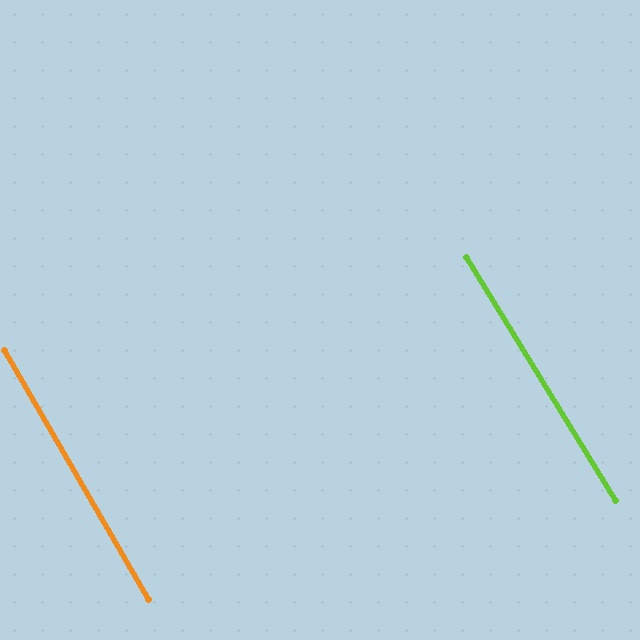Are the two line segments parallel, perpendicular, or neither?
Parallel — their directions differ by only 1.5°.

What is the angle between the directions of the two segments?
Approximately 1 degree.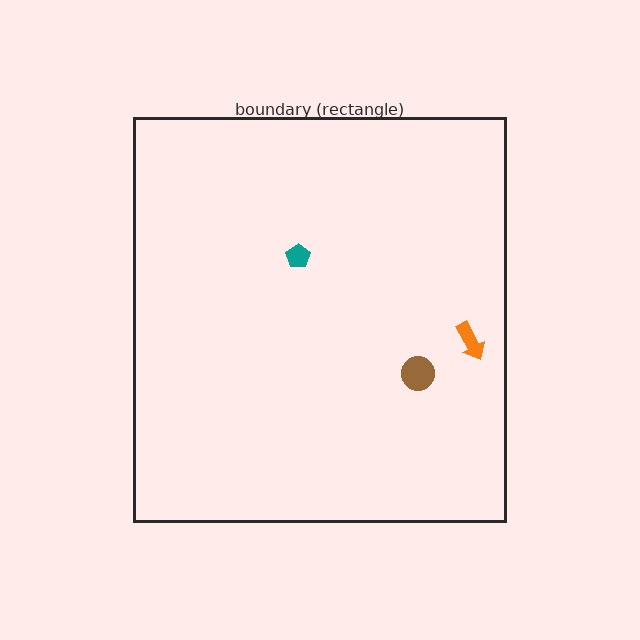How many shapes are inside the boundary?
3 inside, 0 outside.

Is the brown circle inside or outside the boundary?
Inside.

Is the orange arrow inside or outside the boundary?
Inside.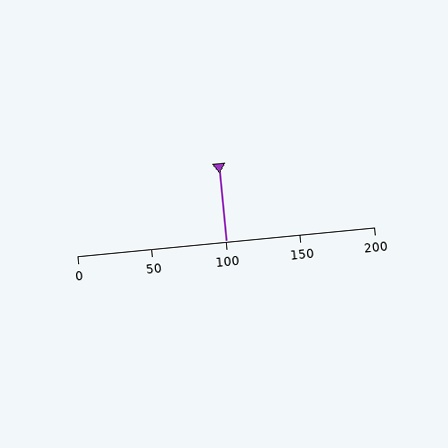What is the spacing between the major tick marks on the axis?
The major ticks are spaced 50 apart.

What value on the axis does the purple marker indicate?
The marker indicates approximately 100.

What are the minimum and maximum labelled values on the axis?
The axis runs from 0 to 200.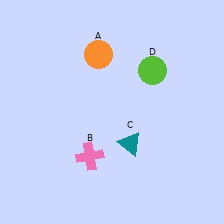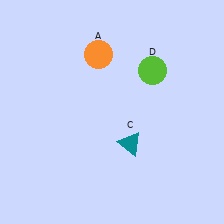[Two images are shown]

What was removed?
The pink cross (B) was removed in Image 2.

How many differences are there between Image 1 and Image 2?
There is 1 difference between the two images.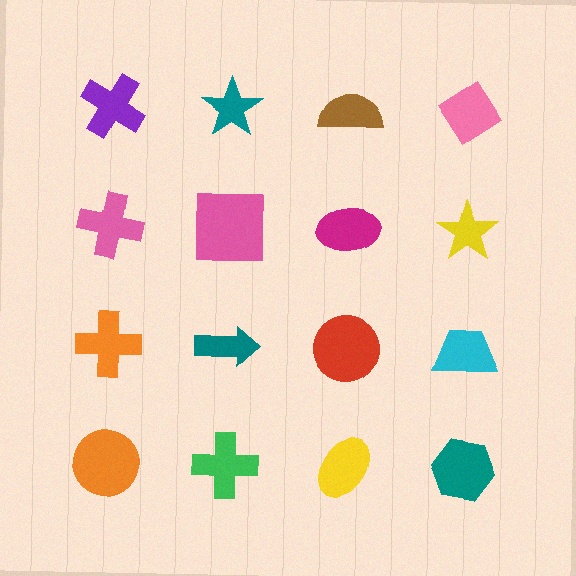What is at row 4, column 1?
An orange circle.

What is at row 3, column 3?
A red circle.